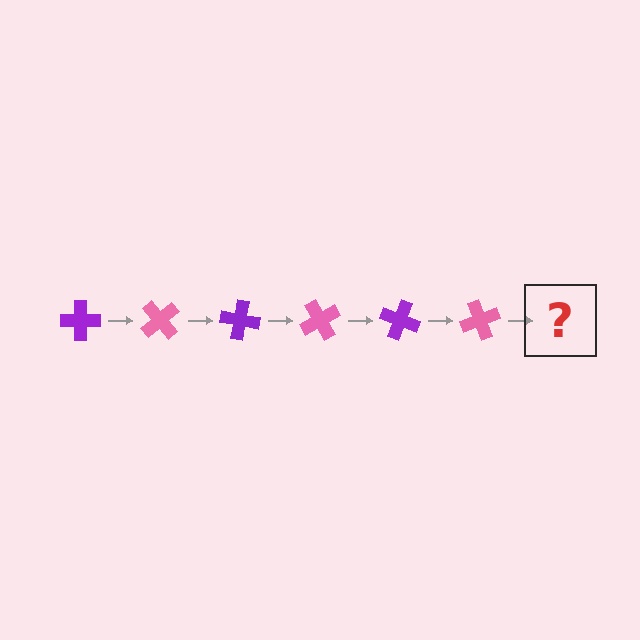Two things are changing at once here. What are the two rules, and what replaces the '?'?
The two rules are that it rotates 50 degrees each step and the color cycles through purple and pink. The '?' should be a purple cross, rotated 300 degrees from the start.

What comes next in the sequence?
The next element should be a purple cross, rotated 300 degrees from the start.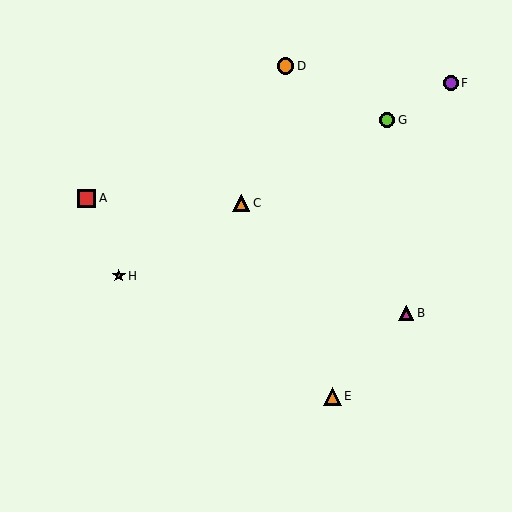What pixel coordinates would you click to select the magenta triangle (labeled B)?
Click at (406, 313) to select the magenta triangle B.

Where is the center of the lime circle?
The center of the lime circle is at (387, 120).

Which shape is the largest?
The red square (labeled A) is the largest.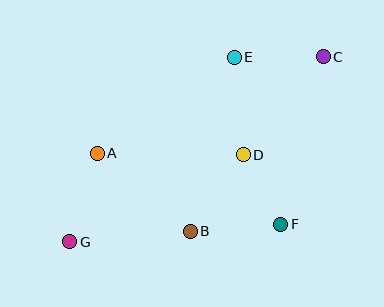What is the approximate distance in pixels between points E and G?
The distance between E and G is approximately 248 pixels.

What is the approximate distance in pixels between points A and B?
The distance between A and B is approximately 121 pixels.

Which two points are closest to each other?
Points D and F are closest to each other.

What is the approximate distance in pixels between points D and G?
The distance between D and G is approximately 194 pixels.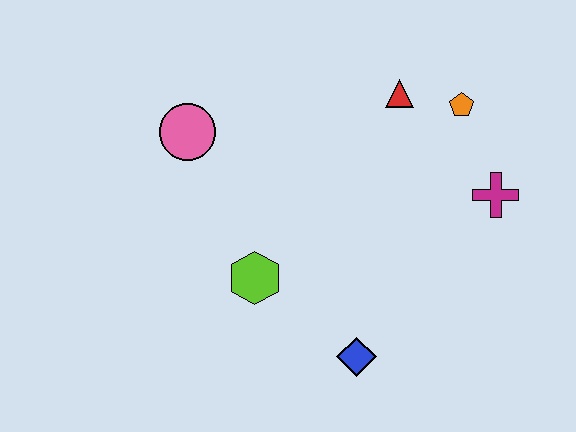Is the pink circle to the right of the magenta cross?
No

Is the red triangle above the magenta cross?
Yes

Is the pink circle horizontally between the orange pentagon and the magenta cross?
No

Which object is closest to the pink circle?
The lime hexagon is closest to the pink circle.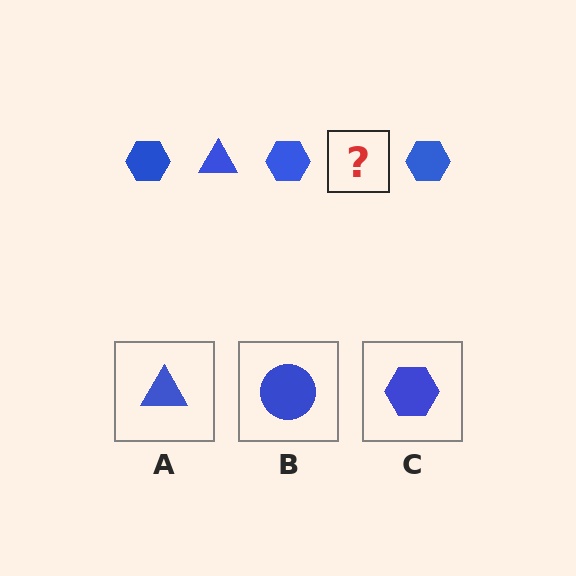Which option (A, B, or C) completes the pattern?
A.